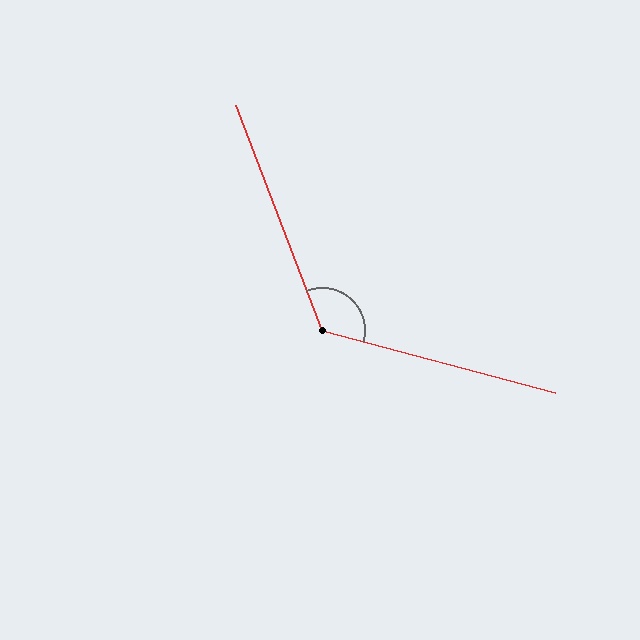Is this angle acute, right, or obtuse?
It is obtuse.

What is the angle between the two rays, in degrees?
Approximately 126 degrees.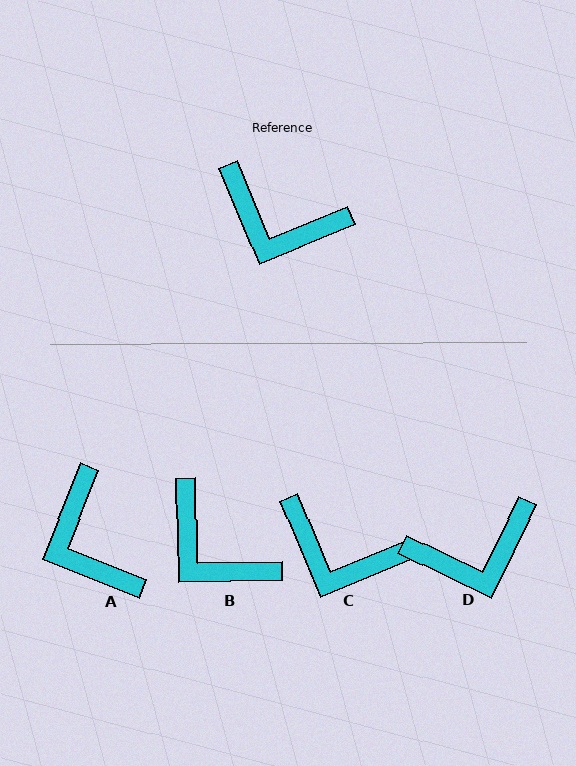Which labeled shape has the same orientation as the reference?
C.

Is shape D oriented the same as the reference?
No, it is off by about 41 degrees.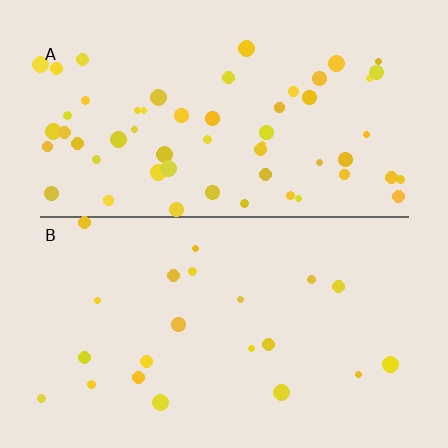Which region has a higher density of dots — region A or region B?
A (the top).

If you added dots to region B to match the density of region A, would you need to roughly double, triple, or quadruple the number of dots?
Approximately triple.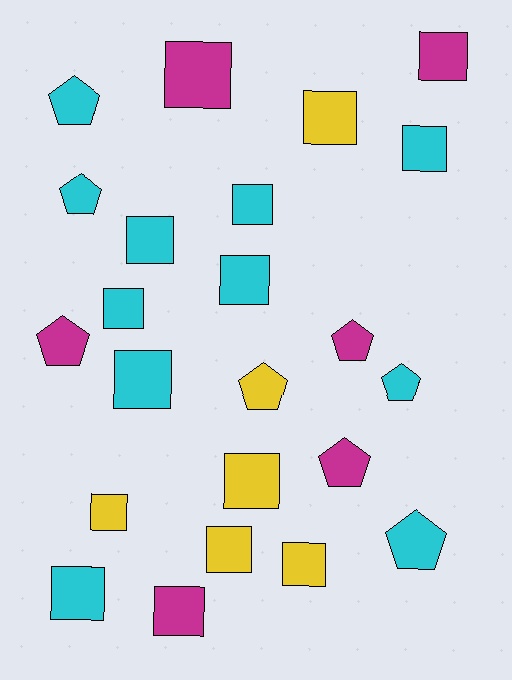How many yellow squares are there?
There are 5 yellow squares.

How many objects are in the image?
There are 23 objects.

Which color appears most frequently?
Cyan, with 11 objects.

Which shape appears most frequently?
Square, with 15 objects.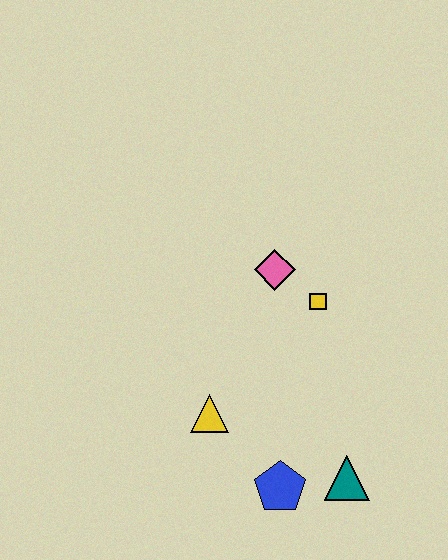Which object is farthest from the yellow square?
The blue pentagon is farthest from the yellow square.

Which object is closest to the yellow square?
The pink diamond is closest to the yellow square.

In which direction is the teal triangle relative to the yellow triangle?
The teal triangle is to the right of the yellow triangle.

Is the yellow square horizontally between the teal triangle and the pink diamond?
Yes